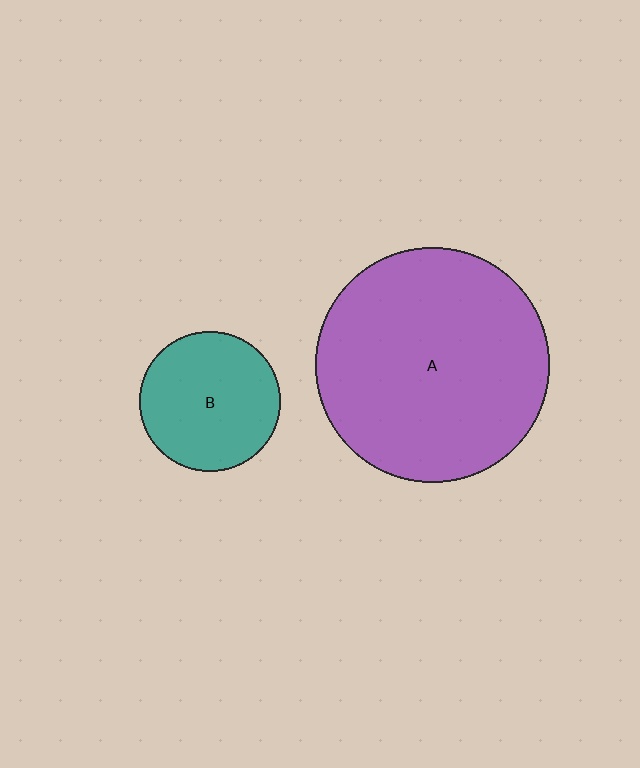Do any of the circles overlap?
No, none of the circles overlap.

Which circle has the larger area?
Circle A (purple).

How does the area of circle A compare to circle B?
Approximately 2.8 times.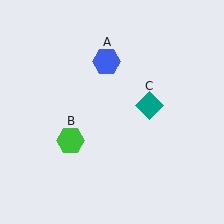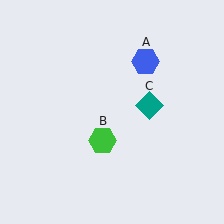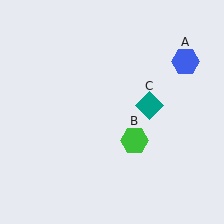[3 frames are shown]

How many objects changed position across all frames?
2 objects changed position: blue hexagon (object A), green hexagon (object B).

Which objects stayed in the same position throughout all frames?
Teal diamond (object C) remained stationary.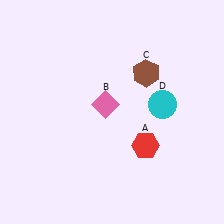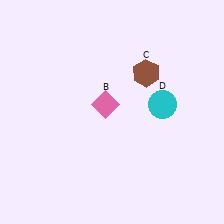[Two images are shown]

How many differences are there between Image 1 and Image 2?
There is 1 difference between the two images.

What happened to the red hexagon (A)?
The red hexagon (A) was removed in Image 2. It was in the bottom-right area of Image 1.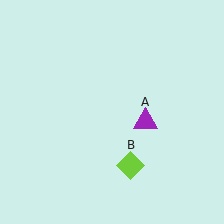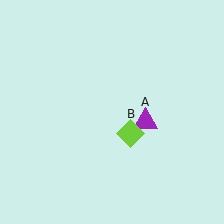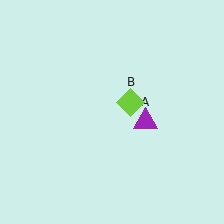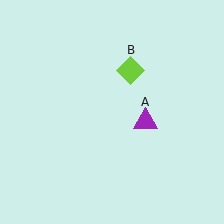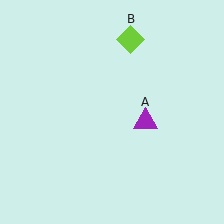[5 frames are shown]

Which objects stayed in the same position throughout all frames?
Purple triangle (object A) remained stationary.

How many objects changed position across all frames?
1 object changed position: lime diamond (object B).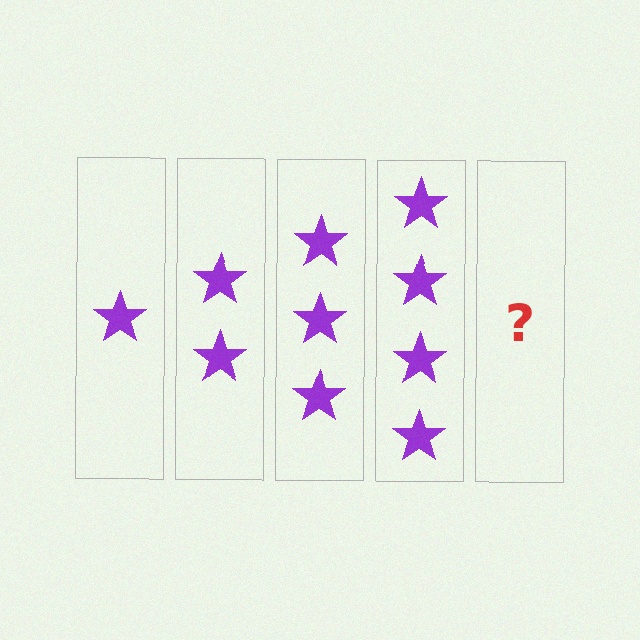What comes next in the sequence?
The next element should be 5 stars.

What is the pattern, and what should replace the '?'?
The pattern is that each step adds one more star. The '?' should be 5 stars.